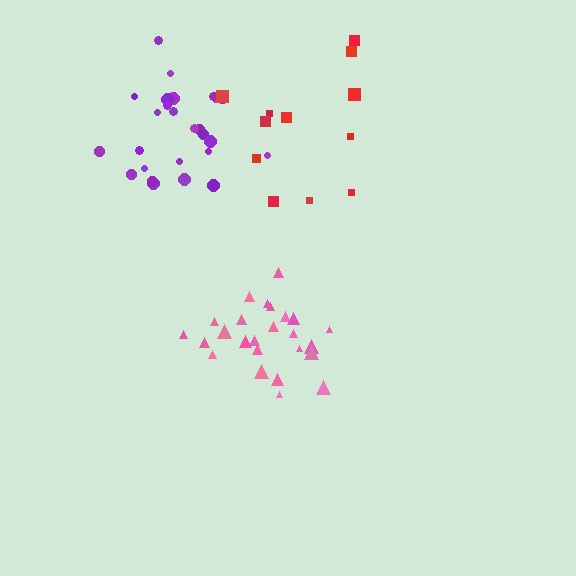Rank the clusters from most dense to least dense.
pink, purple, red.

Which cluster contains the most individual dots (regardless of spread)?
Purple (26).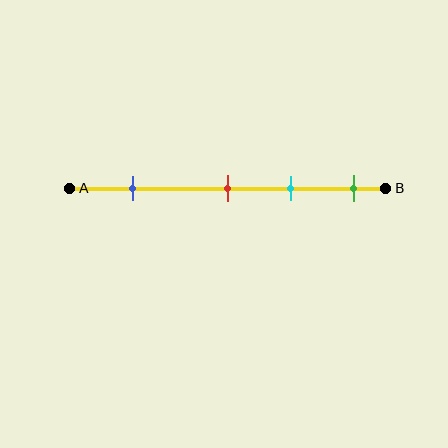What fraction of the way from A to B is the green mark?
The green mark is approximately 90% (0.9) of the way from A to B.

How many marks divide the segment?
There are 4 marks dividing the segment.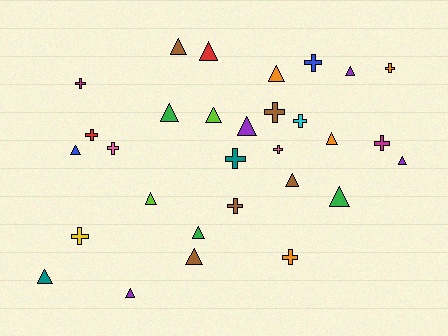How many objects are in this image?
There are 30 objects.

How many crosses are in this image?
There are 13 crosses.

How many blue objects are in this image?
There are 2 blue objects.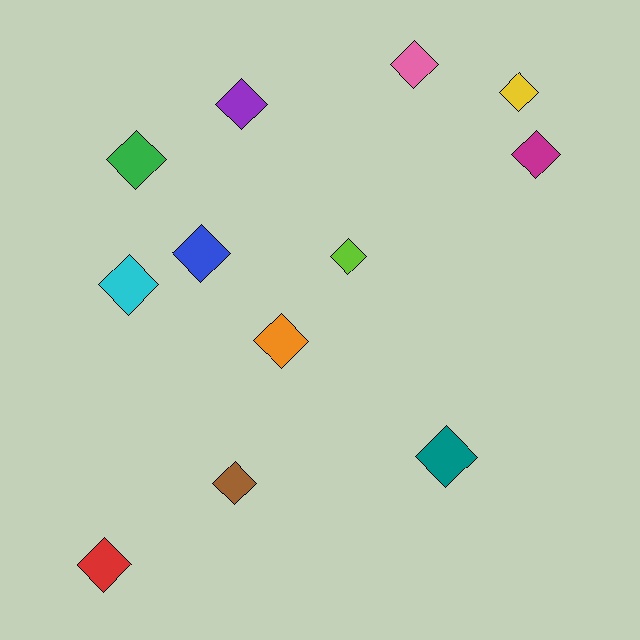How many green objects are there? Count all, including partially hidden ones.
There is 1 green object.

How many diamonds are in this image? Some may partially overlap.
There are 12 diamonds.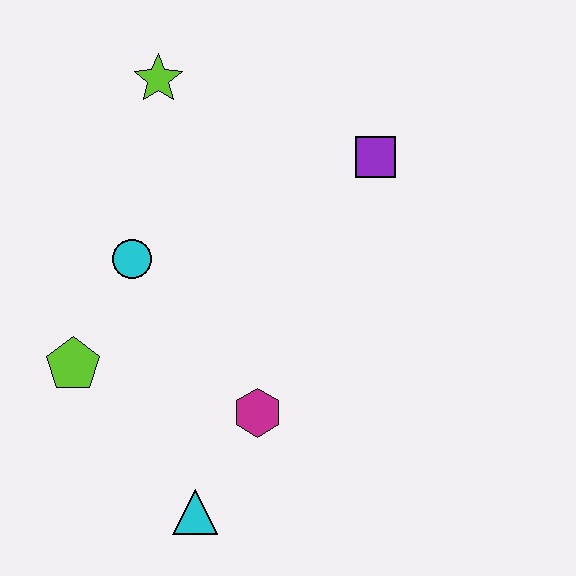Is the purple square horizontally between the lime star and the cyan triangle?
No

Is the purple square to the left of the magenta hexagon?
No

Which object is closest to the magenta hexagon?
The cyan triangle is closest to the magenta hexagon.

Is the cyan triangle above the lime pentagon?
No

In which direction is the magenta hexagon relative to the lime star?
The magenta hexagon is below the lime star.